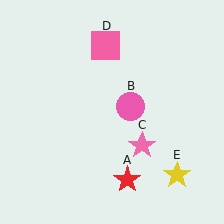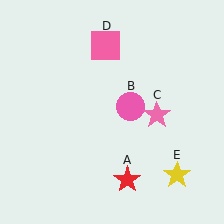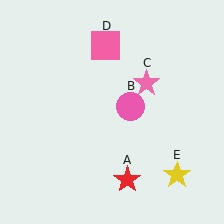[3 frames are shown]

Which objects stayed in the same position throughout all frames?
Red star (object A) and pink circle (object B) and pink square (object D) and yellow star (object E) remained stationary.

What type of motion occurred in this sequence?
The pink star (object C) rotated counterclockwise around the center of the scene.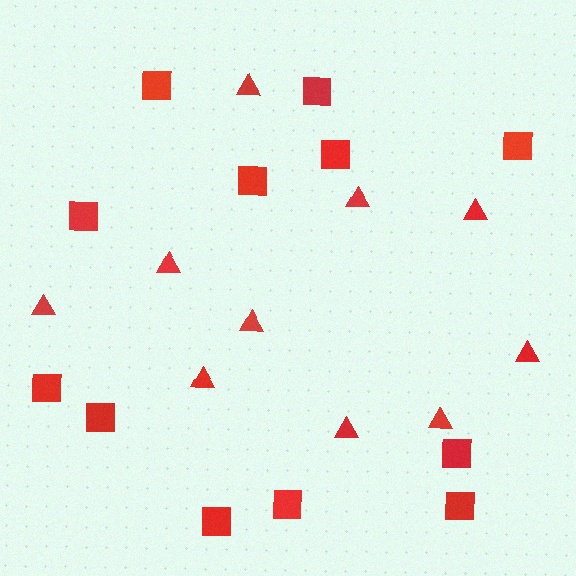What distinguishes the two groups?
There are 2 groups: one group of triangles (10) and one group of squares (12).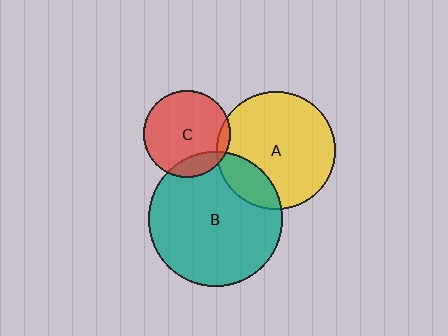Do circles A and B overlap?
Yes.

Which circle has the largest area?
Circle B (teal).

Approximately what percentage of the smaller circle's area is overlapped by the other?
Approximately 20%.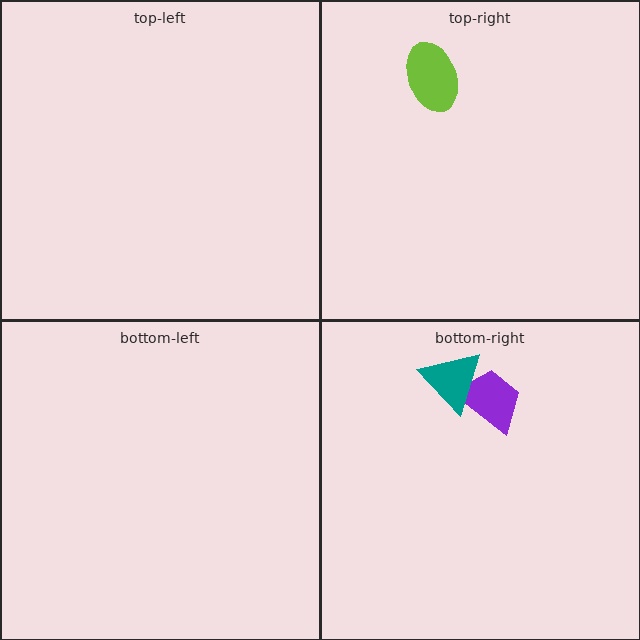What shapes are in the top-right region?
The lime ellipse.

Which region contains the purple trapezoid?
The bottom-right region.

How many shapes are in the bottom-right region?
2.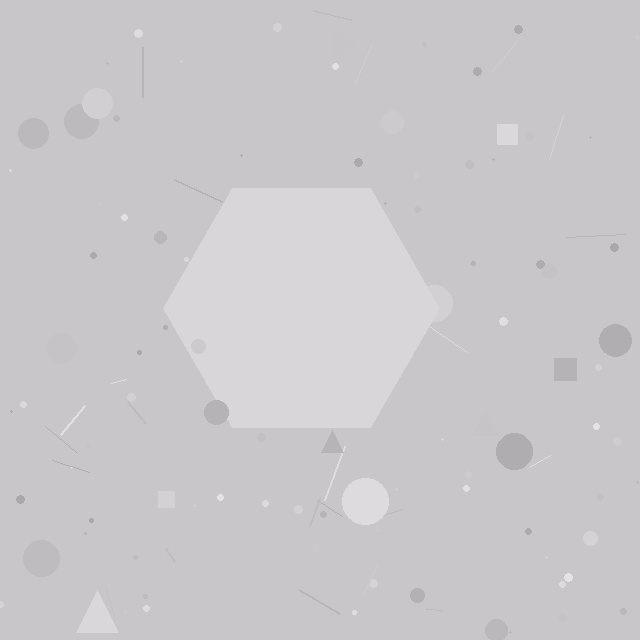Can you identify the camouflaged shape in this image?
The camouflaged shape is a hexagon.